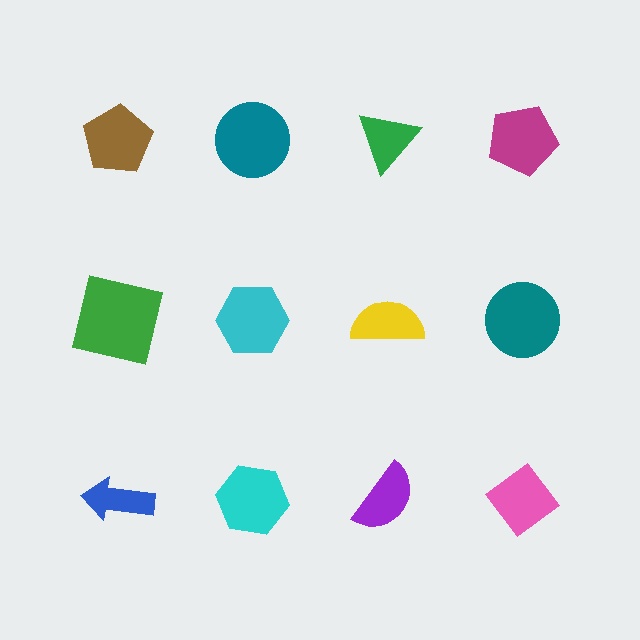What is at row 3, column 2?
A cyan hexagon.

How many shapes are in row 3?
4 shapes.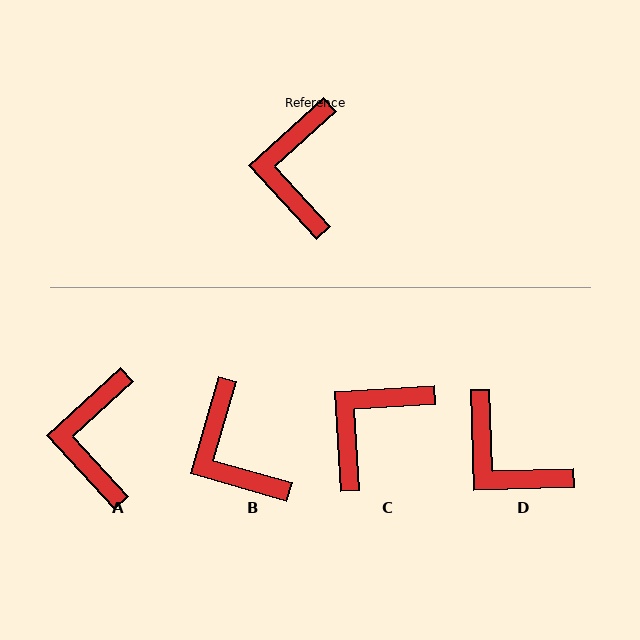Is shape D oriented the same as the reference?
No, it is off by about 49 degrees.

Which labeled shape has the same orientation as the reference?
A.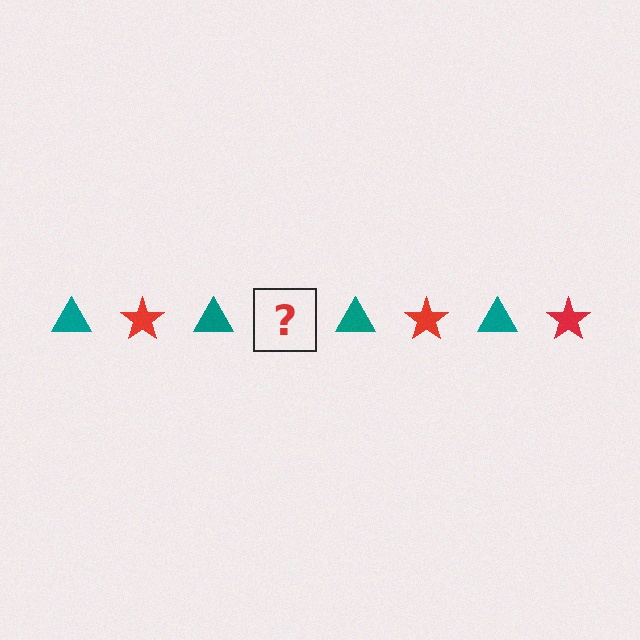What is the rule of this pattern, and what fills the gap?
The rule is that the pattern alternates between teal triangle and red star. The gap should be filled with a red star.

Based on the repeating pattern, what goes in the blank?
The blank should be a red star.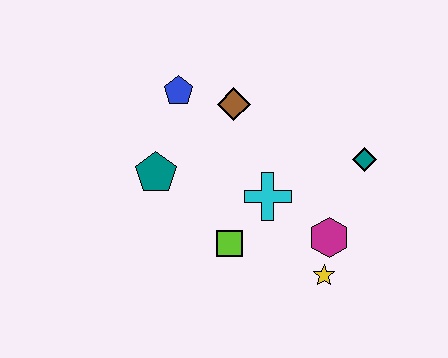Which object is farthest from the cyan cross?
The blue pentagon is farthest from the cyan cross.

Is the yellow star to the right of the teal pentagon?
Yes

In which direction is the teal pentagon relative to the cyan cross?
The teal pentagon is to the left of the cyan cross.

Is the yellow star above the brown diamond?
No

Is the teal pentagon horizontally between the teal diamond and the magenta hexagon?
No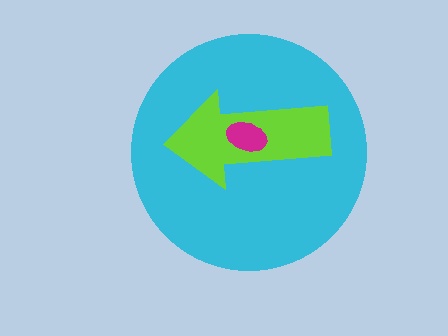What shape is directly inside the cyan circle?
The lime arrow.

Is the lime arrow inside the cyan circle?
Yes.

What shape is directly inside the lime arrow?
The magenta ellipse.